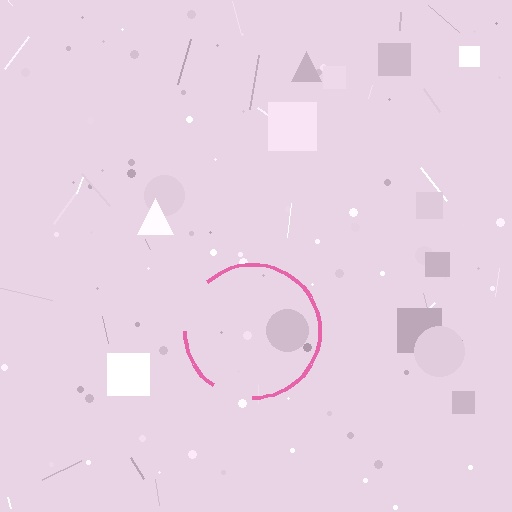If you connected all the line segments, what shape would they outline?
They would outline a circle.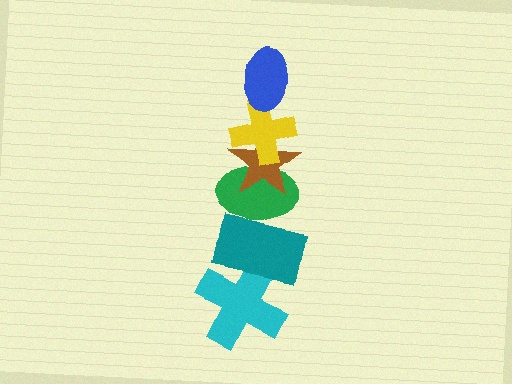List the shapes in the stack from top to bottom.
From top to bottom: the blue ellipse, the yellow cross, the brown star, the green ellipse, the teal rectangle, the cyan cross.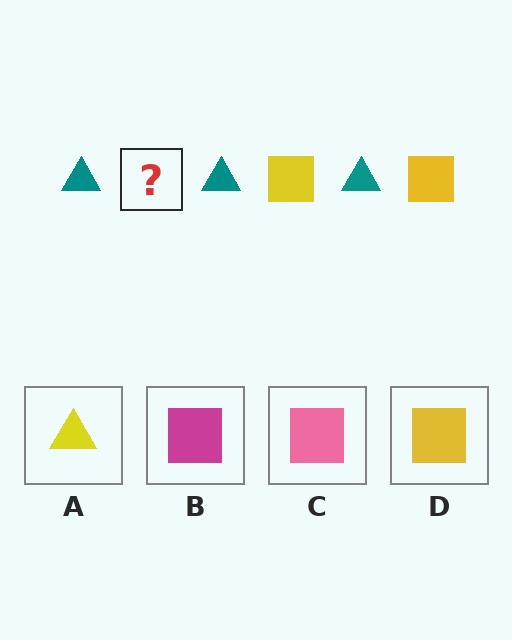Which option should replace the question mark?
Option D.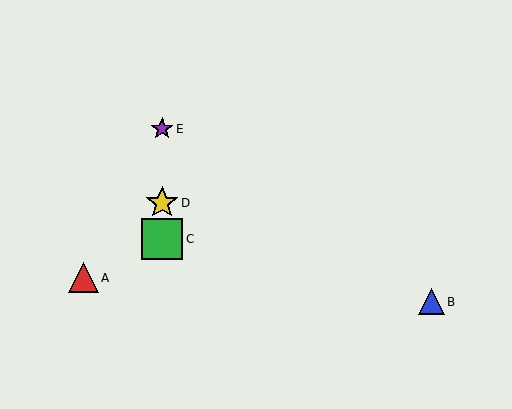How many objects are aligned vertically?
3 objects (C, D, E) are aligned vertically.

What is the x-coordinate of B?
Object B is at x≈431.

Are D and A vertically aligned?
No, D is at x≈162 and A is at x≈83.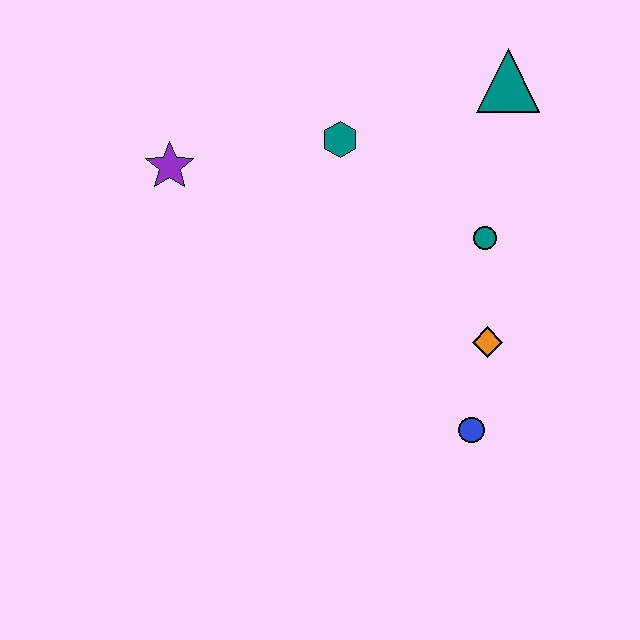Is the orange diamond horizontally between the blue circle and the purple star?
No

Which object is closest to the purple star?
The teal hexagon is closest to the purple star.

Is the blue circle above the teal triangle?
No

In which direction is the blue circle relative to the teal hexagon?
The blue circle is below the teal hexagon.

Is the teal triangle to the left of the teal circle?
No